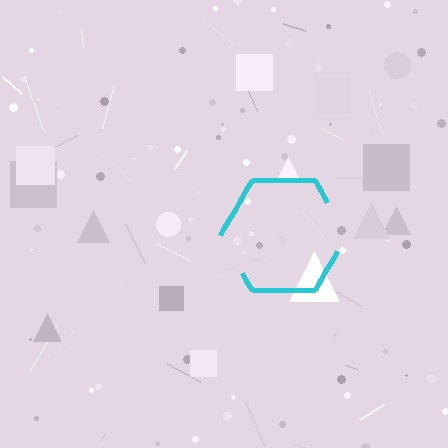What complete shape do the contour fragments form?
The contour fragments form a hexagon.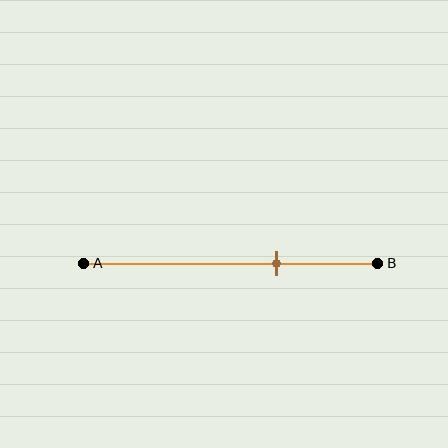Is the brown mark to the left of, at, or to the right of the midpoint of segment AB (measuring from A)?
The brown mark is to the right of the midpoint of segment AB.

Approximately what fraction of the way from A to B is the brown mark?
The brown mark is approximately 65% of the way from A to B.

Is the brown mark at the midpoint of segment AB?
No, the mark is at about 65% from A, not at the 50% midpoint.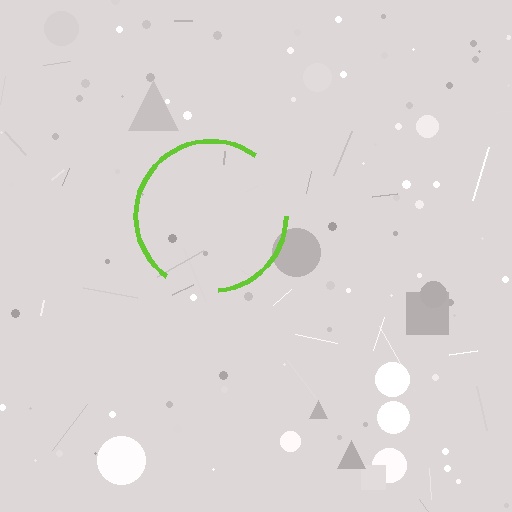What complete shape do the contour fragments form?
The contour fragments form a circle.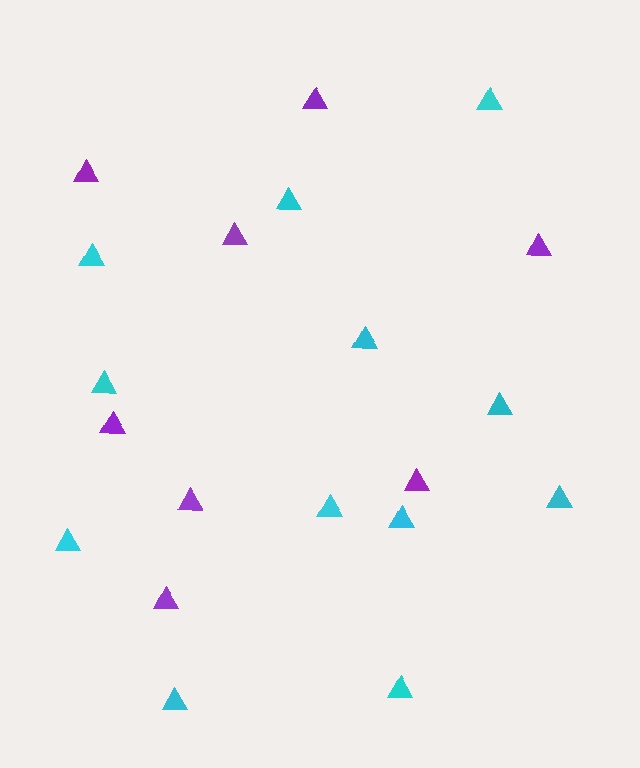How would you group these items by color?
There are 2 groups: one group of purple triangles (8) and one group of cyan triangles (12).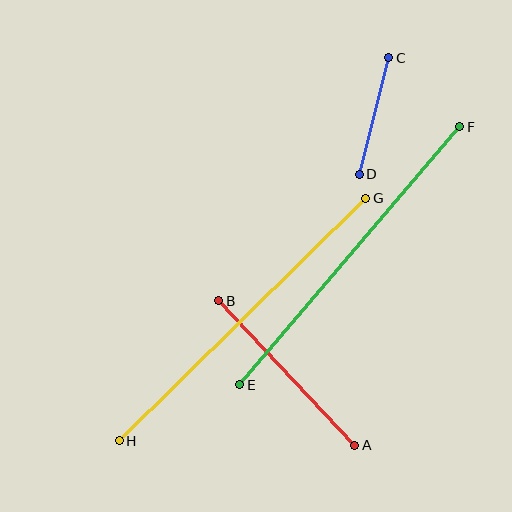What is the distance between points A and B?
The distance is approximately 198 pixels.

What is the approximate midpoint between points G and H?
The midpoint is at approximately (242, 320) pixels.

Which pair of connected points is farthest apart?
Points G and H are farthest apart.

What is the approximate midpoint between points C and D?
The midpoint is at approximately (374, 116) pixels.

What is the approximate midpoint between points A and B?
The midpoint is at approximately (287, 373) pixels.